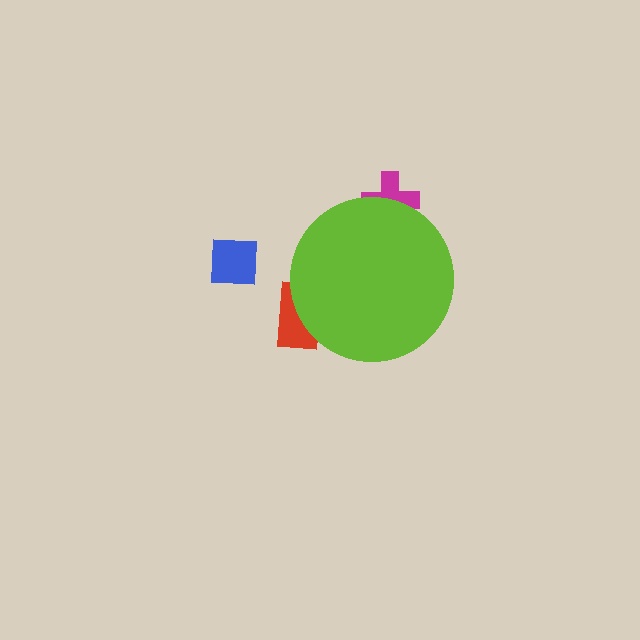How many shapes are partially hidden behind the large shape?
2 shapes are partially hidden.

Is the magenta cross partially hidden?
Yes, the magenta cross is partially hidden behind the lime circle.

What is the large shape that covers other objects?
A lime circle.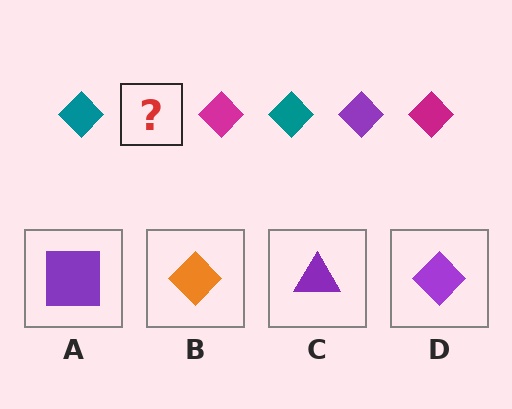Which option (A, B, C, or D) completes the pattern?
D.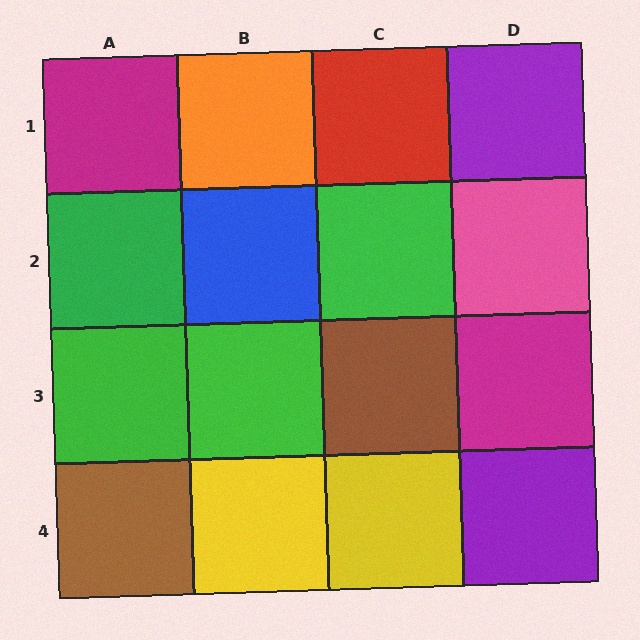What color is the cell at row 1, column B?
Orange.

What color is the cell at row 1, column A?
Magenta.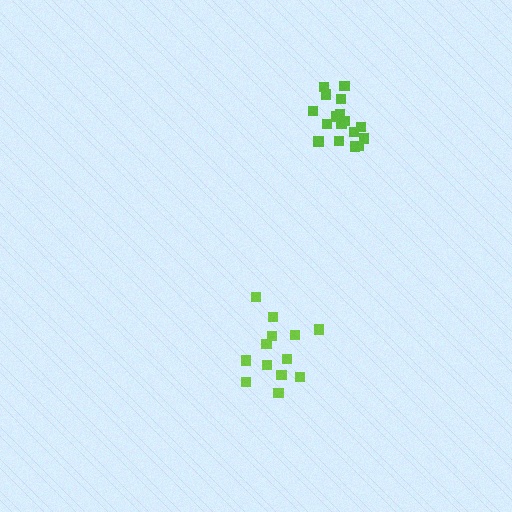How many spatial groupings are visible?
There are 2 spatial groupings.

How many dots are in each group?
Group 1: 13 dots, Group 2: 18 dots (31 total).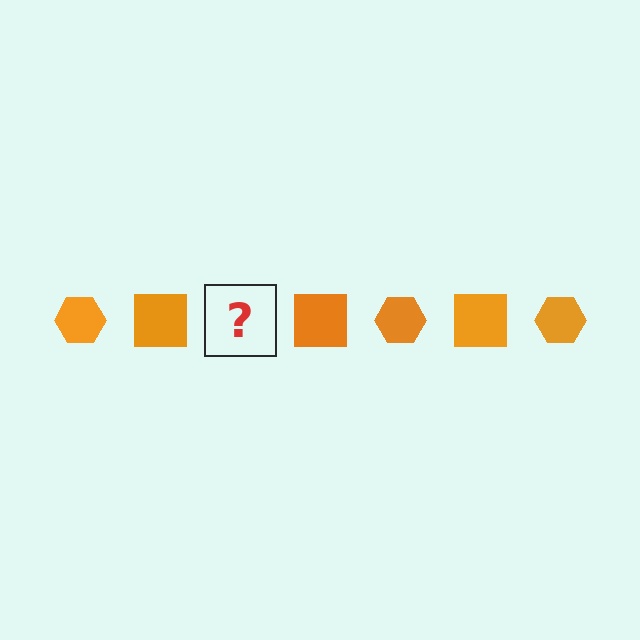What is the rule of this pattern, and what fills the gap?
The rule is that the pattern cycles through hexagon, square shapes in orange. The gap should be filled with an orange hexagon.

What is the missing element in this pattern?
The missing element is an orange hexagon.